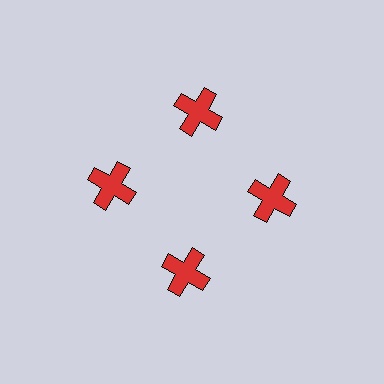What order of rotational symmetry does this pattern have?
This pattern has 4-fold rotational symmetry.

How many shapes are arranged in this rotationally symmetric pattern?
There are 4 shapes, arranged in 4 groups of 1.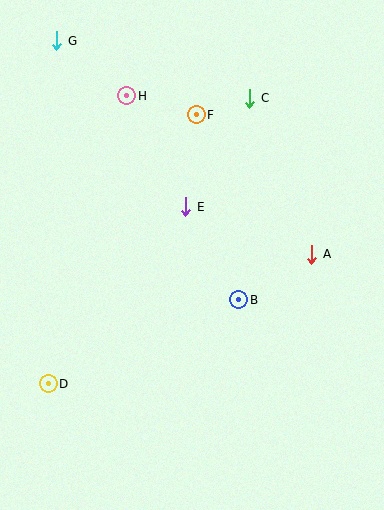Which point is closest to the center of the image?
Point E at (186, 207) is closest to the center.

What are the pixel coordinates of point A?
Point A is at (312, 254).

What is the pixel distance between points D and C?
The distance between D and C is 349 pixels.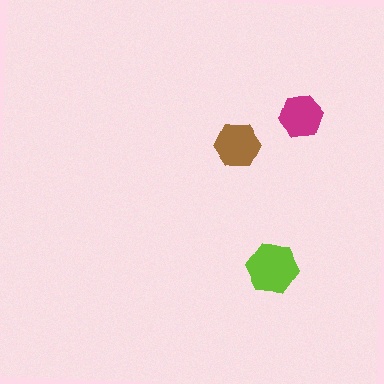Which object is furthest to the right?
The magenta hexagon is rightmost.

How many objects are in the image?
There are 3 objects in the image.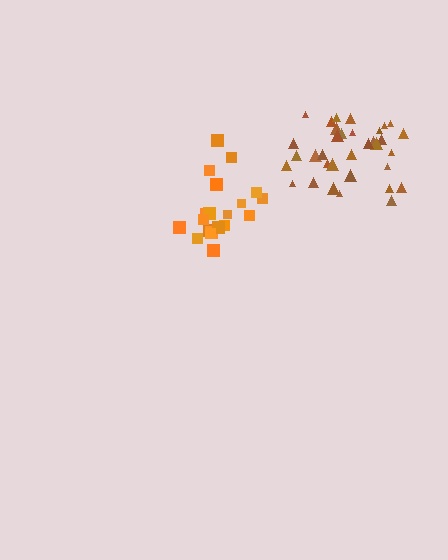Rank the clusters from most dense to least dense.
brown, orange.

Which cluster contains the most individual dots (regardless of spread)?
Brown (34).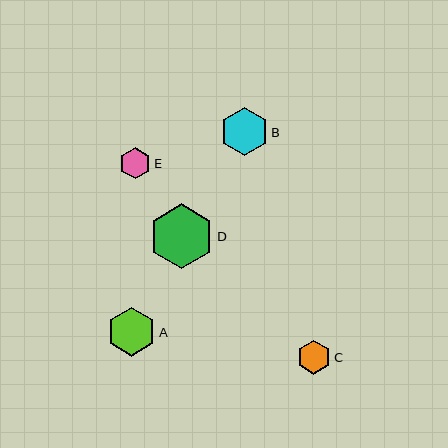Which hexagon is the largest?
Hexagon D is the largest with a size of approximately 64 pixels.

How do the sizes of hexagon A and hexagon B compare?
Hexagon A and hexagon B are approximately the same size.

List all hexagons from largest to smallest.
From largest to smallest: D, A, B, C, E.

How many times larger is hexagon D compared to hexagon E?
Hexagon D is approximately 2.1 times the size of hexagon E.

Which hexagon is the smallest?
Hexagon E is the smallest with a size of approximately 31 pixels.